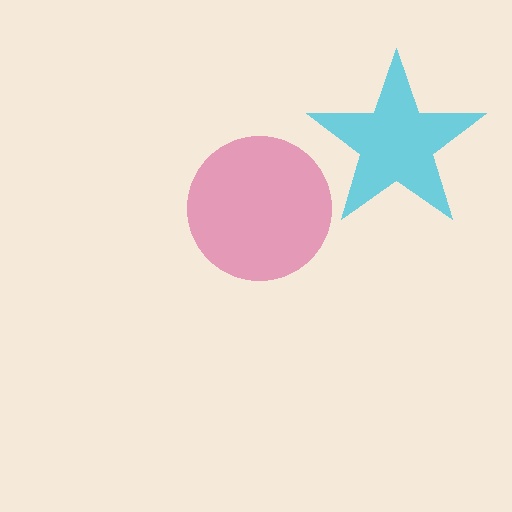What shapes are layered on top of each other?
The layered shapes are: a cyan star, a pink circle.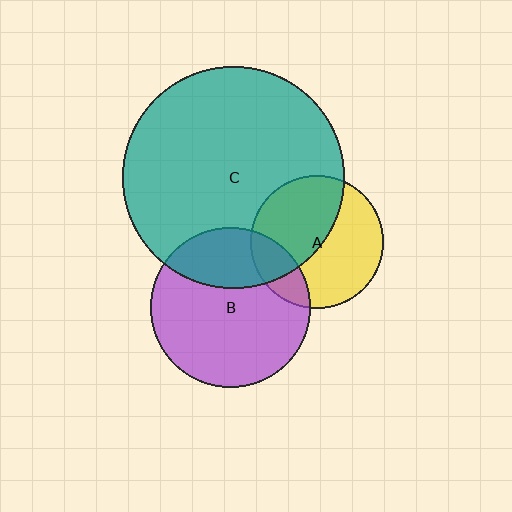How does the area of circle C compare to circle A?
Approximately 2.8 times.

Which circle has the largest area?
Circle C (teal).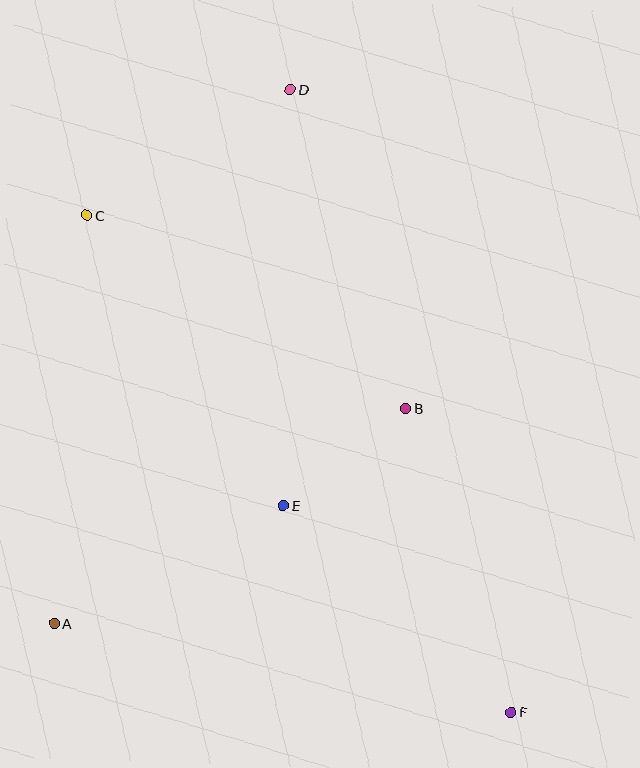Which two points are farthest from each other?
Points D and F are farthest from each other.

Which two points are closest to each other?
Points B and E are closest to each other.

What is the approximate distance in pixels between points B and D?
The distance between B and D is approximately 339 pixels.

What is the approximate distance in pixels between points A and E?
The distance between A and E is approximately 258 pixels.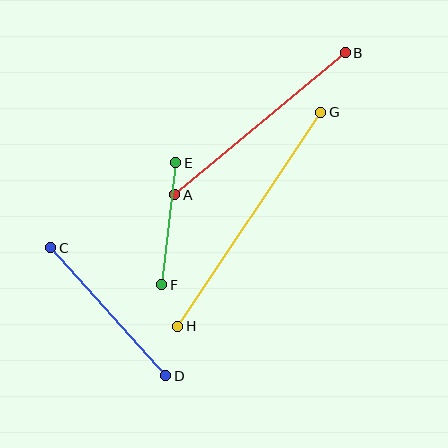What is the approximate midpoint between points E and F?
The midpoint is at approximately (169, 224) pixels.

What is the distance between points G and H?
The distance is approximately 258 pixels.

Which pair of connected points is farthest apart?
Points G and H are farthest apart.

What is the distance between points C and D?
The distance is approximately 172 pixels.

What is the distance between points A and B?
The distance is approximately 222 pixels.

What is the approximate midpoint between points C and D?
The midpoint is at approximately (108, 312) pixels.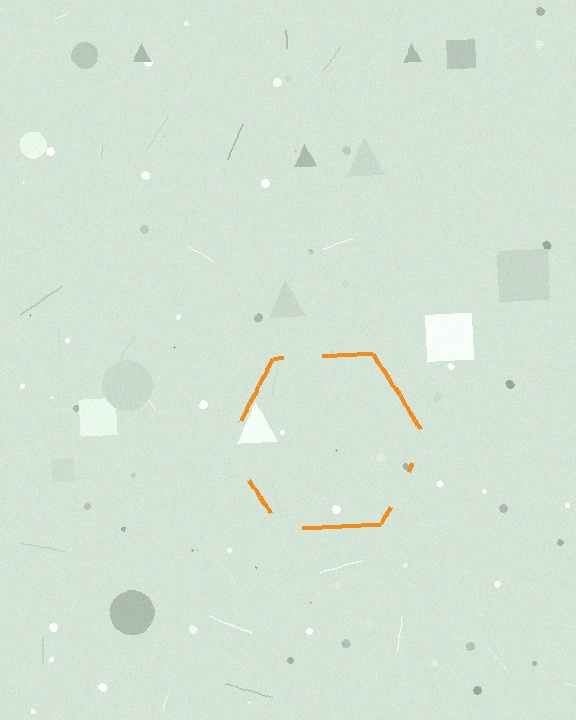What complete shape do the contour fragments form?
The contour fragments form a hexagon.